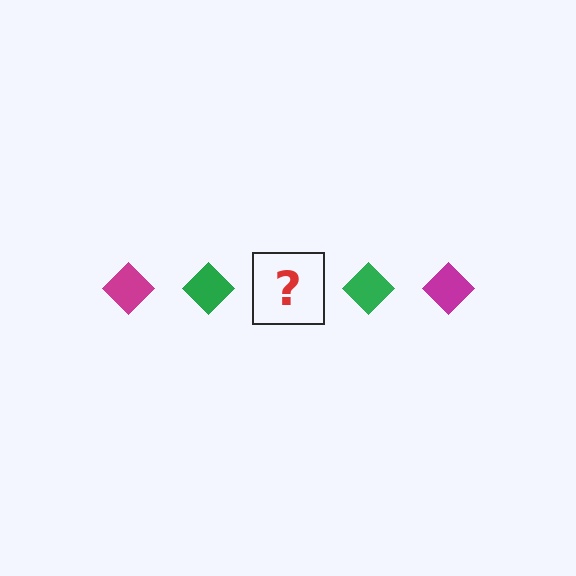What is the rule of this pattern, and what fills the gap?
The rule is that the pattern cycles through magenta, green diamonds. The gap should be filled with a magenta diamond.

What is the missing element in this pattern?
The missing element is a magenta diamond.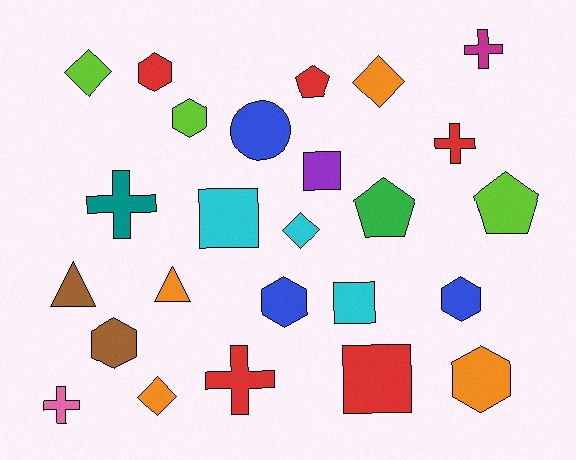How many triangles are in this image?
There are 2 triangles.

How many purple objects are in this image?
There is 1 purple object.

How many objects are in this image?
There are 25 objects.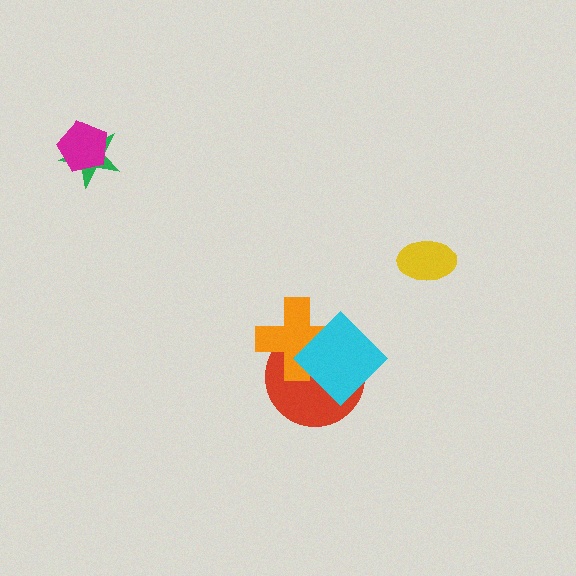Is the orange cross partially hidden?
Yes, it is partially covered by another shape.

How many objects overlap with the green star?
1 object overlaps with the green star.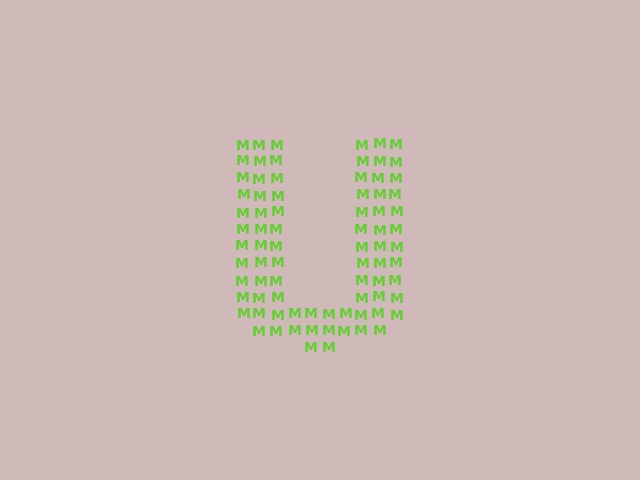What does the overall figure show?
The overall figure shows the letter U.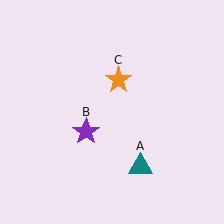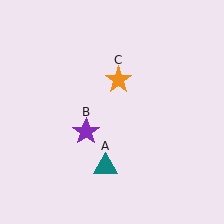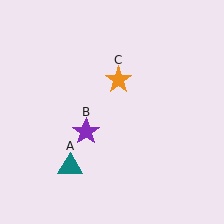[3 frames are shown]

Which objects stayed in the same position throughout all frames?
Purple star (object B) and orange star (object C) remained stationary.